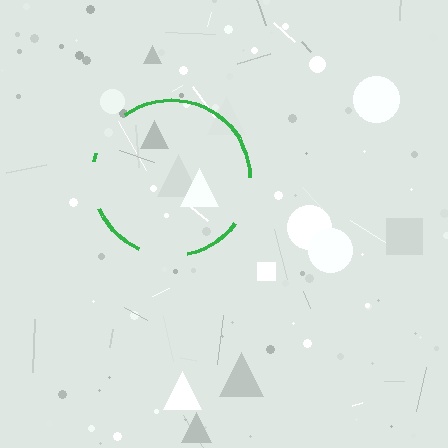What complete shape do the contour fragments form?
The contour fragments form a circle.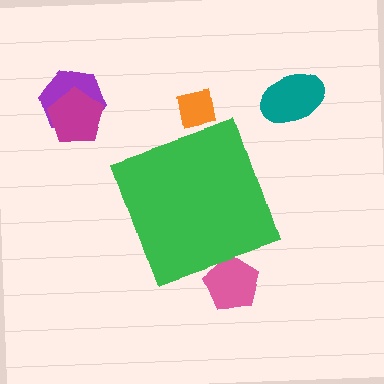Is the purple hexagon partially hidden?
No, the purple hexagon is fully visible.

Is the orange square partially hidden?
Yes, the orange square is partially hidden behind the green diamond.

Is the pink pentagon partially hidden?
Yes, the pink pentagon is partially hidden behind the green diamond.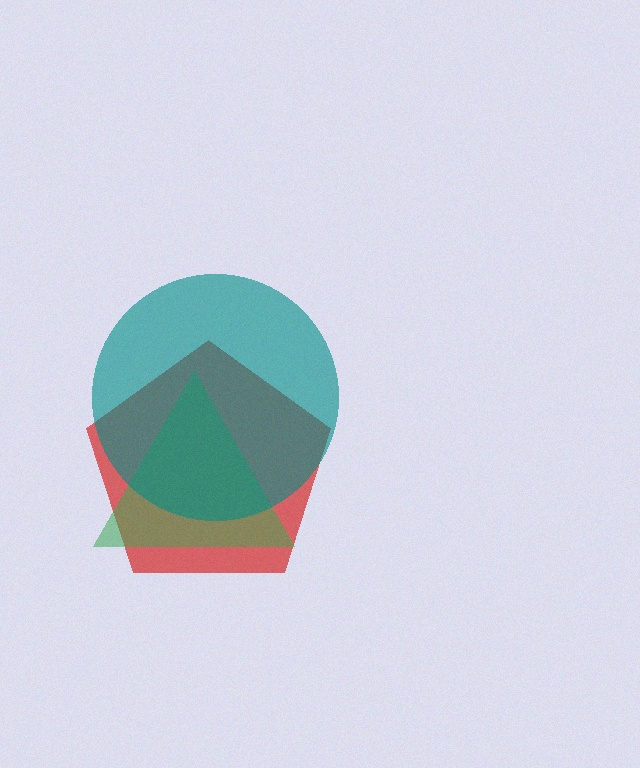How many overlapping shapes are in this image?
There are 3 overlapping shapes in the image.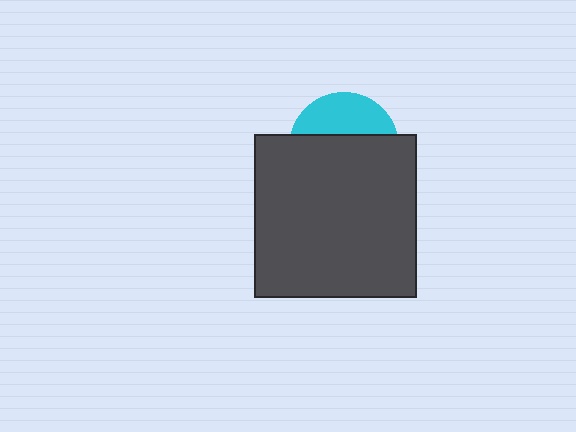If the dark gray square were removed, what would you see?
You would see the complete cyan circle.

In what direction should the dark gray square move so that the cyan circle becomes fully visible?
The dark gray square should move down. That is the shortest direction to clear the overlap and leave the cyan circle fully visible.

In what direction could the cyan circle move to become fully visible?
The cyan circle could move up. That would shift it out from behind the dark gray square entirely.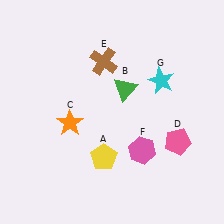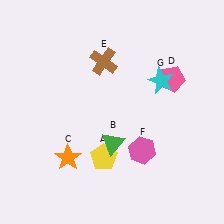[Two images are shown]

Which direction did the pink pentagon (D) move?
The pink pentagon (D) moved up.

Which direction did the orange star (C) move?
The orange star (C) moved down.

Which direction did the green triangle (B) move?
The green triangle (B) moved down.